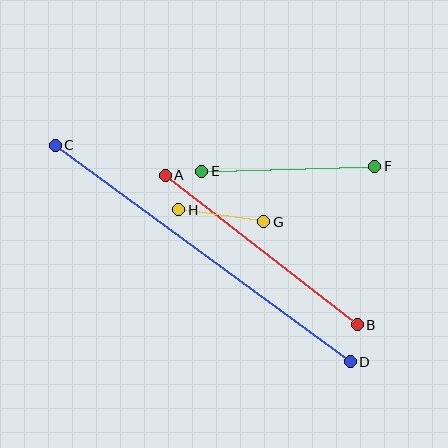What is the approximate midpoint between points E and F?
The midpoint is at approximately (288, 169) pixels.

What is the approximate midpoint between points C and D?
The midpoint is at approximately (203, 253) pixels.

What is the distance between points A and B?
The distance is approximately 243 pixels.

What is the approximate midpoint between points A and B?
The midpoint is at approximately (261, 250) pixels.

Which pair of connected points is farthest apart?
Points C and D are farthest apart.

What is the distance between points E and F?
The distance is approximately 173 pixels.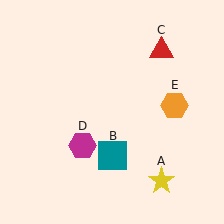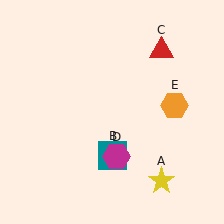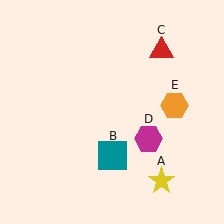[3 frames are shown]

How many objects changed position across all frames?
1 object changed position: magenta hexagon (object D).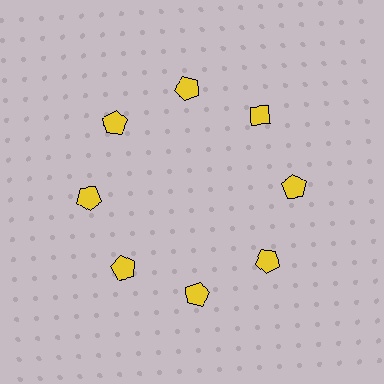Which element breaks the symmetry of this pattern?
The yellow diamond at roughly the 2 o'clock position breaks the symmetry. All other shapes are yellow pentagons.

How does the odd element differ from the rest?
It has a different shape: diamond instead of pentagon.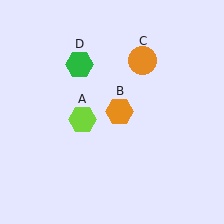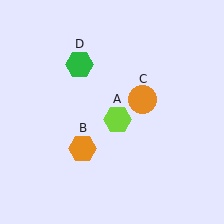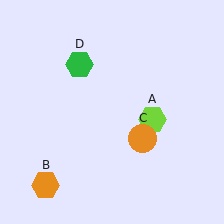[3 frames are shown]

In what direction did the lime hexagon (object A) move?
The lime hexagon (object A) moved right.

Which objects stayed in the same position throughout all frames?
Green hexagon (object D) remained stationary.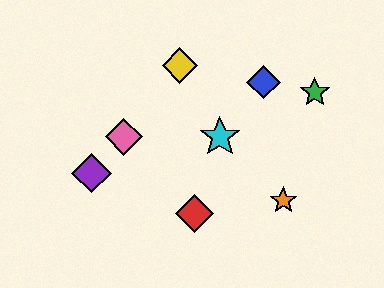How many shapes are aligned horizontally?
2 shapes (the cyan star, the pink diamond) are aligned horizontally.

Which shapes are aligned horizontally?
The cyan star, the pink diamond are aligned horizontally.